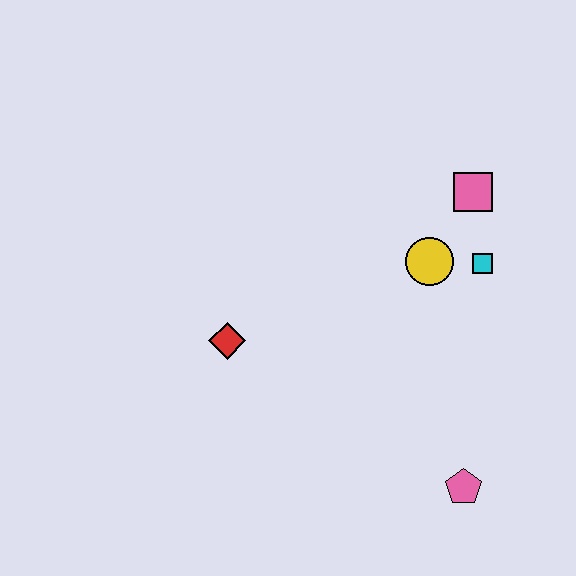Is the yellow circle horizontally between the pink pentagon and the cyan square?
No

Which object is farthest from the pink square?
The pink pentagon is farthest from the pink square.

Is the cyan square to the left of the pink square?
No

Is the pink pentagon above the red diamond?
No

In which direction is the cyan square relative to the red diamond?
The cyan square is to the right of the red diamond.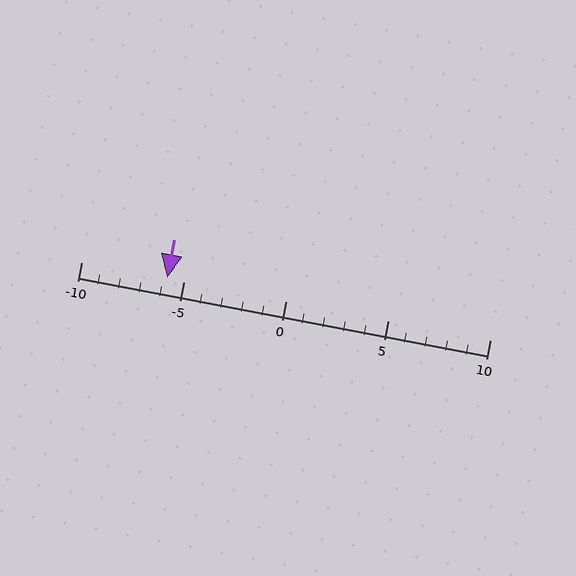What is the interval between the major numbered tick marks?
The major tick marks are spaced 5 units apart.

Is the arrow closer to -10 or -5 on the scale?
The arrow is closer to -5.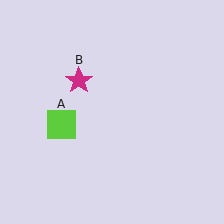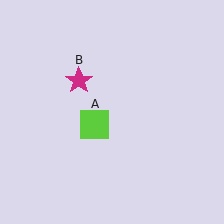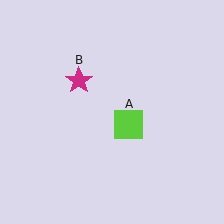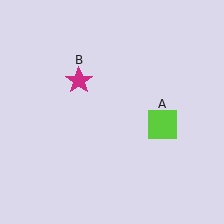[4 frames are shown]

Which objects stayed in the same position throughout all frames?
Magenta star (object B) remained stationary.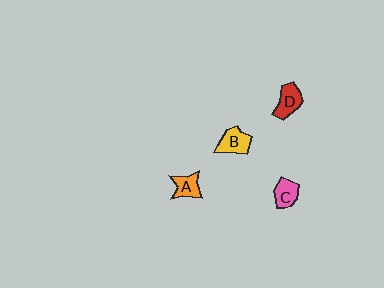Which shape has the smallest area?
Shape A (orange).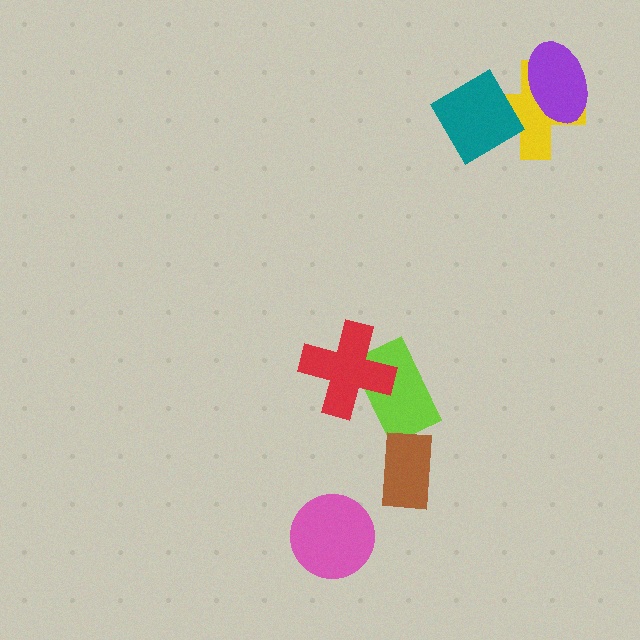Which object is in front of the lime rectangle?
The red cross is in front of the lime rectangle.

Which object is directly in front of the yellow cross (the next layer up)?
The teal diamond is directly in front of the yellow cross.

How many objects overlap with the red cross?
1 object overlaps with the red cross.